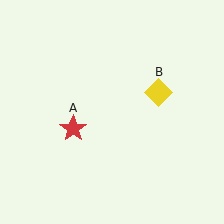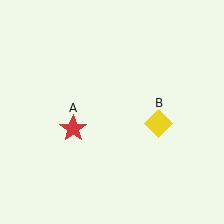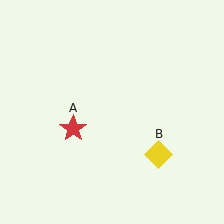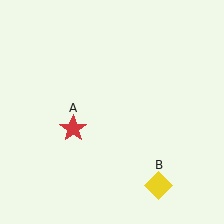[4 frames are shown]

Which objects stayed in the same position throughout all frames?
Red star (object A) remained stationary.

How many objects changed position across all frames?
1 object changed position: yellow diamond (object B).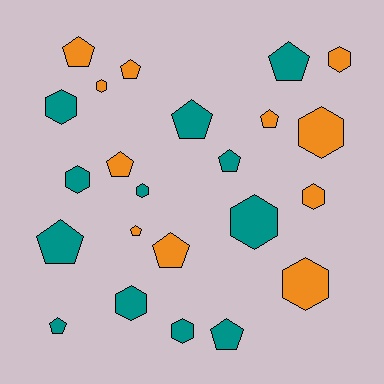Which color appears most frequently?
Teal, with 12 objects.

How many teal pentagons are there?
There are 6 teal pentagons.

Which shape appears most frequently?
Pentagon, with 12 objects.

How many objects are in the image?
There are 23 objects.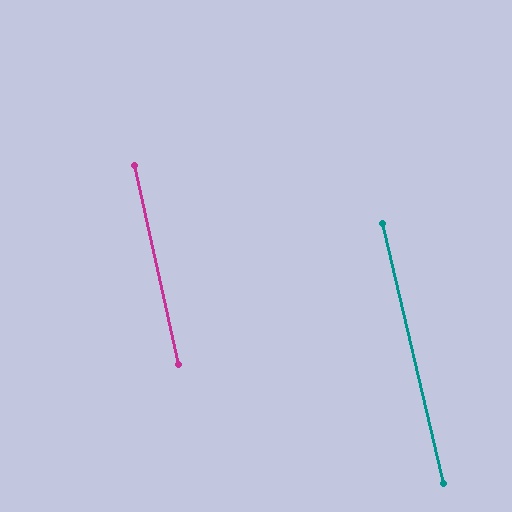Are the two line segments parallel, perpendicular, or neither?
Parallel — their directions differ by only 0.7°.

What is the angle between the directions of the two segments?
Approximately 1 degree.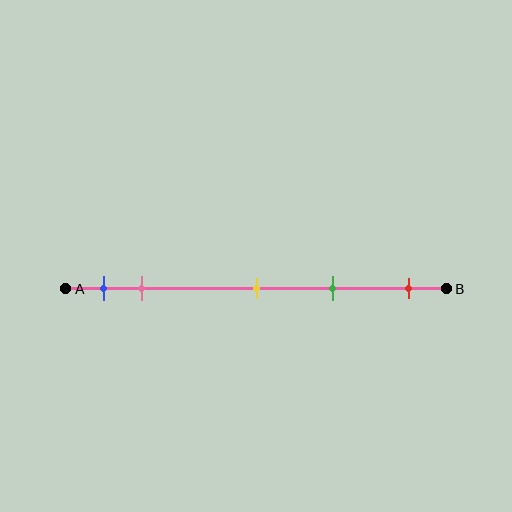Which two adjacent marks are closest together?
The blue and pink marks are the closest adjacent pair.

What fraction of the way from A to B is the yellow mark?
The yellow mark is approximately 50% (0.5) of the way from A to B.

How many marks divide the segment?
There are 5 marks dividing the segment.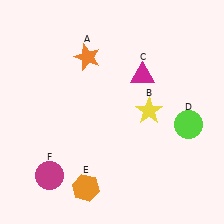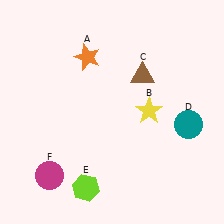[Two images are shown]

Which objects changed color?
C changed from magenta to brown. D changed from lime to teal. E changed from orange to lime.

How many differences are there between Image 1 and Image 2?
There are 3 differences between the two images.